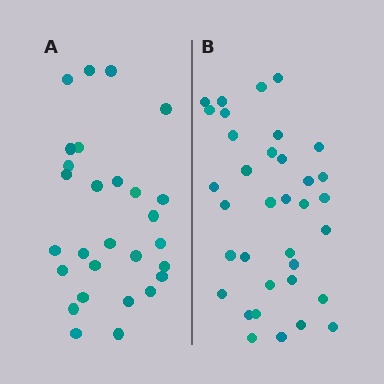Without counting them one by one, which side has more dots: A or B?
Region B (the right region) has more dots.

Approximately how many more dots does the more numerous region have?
Region B has roughly 8 or so more dots than region A.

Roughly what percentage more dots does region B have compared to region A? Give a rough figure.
About 25% more.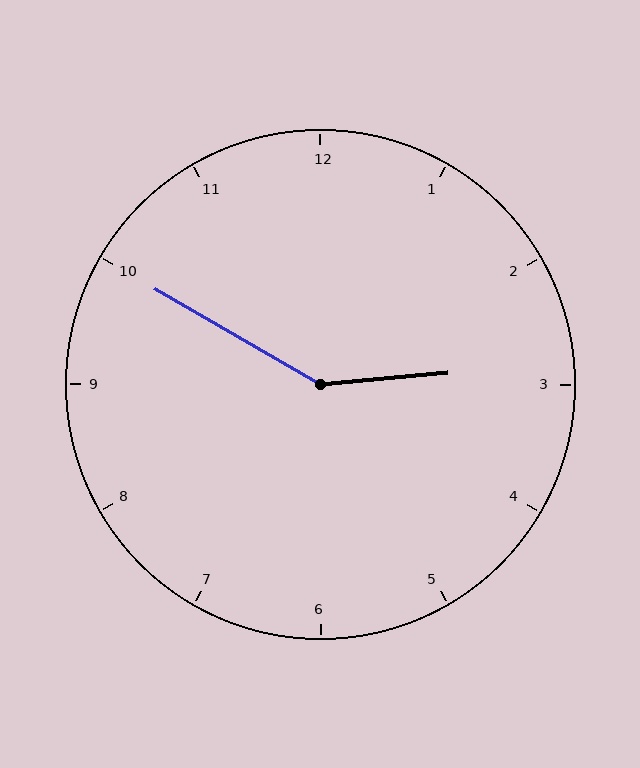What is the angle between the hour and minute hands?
Approximately 145 degrees.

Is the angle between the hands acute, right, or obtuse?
It is obtuse.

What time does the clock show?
2:50.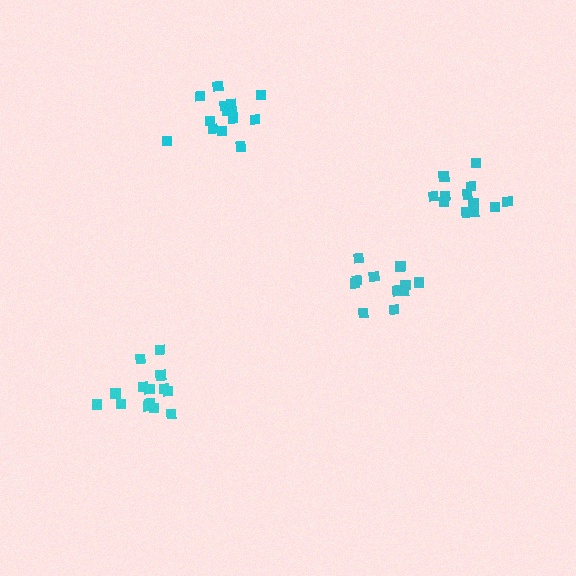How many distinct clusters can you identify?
There are 4 distinct clusters.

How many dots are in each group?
Group 1: 14 dots, Group 2: 12 dots, Group 3: 14 dots, Group 4: 12 dots (52 total).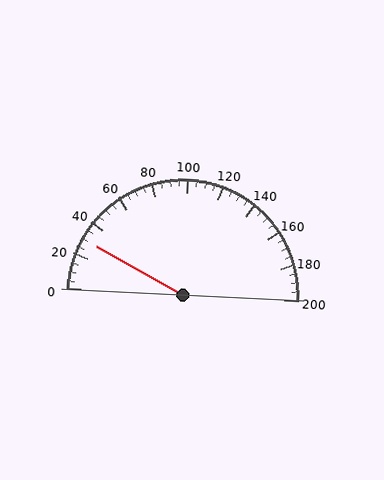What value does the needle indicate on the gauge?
The needle indicates approximately 30.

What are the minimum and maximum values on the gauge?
The gauge ranges from 0 to 200.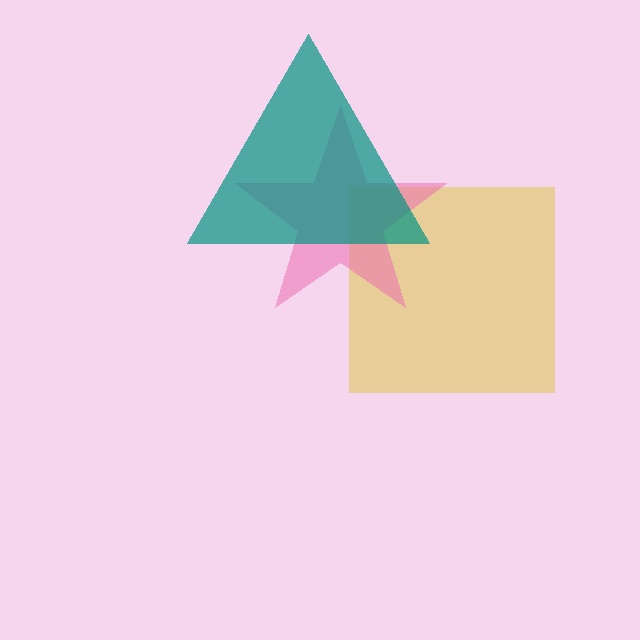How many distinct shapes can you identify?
There are 3 distinct shapes: a yellow square, a pink star, a teal triangle.